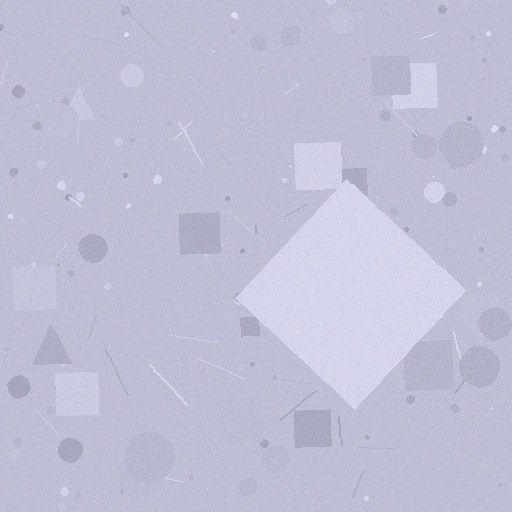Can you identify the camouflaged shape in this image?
The camouflaged shape is a diamond.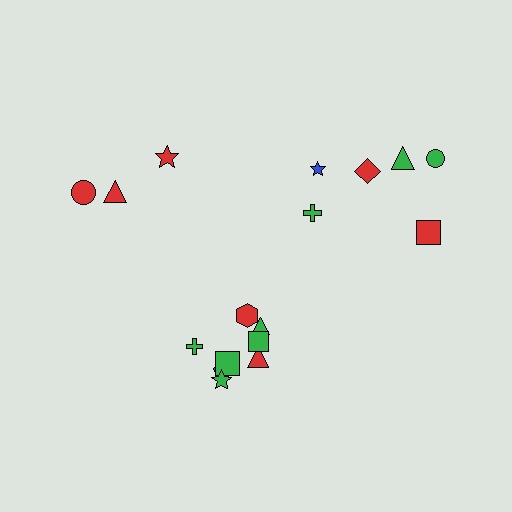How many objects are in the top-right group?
There are 6 objects.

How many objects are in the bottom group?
There are 8 objects.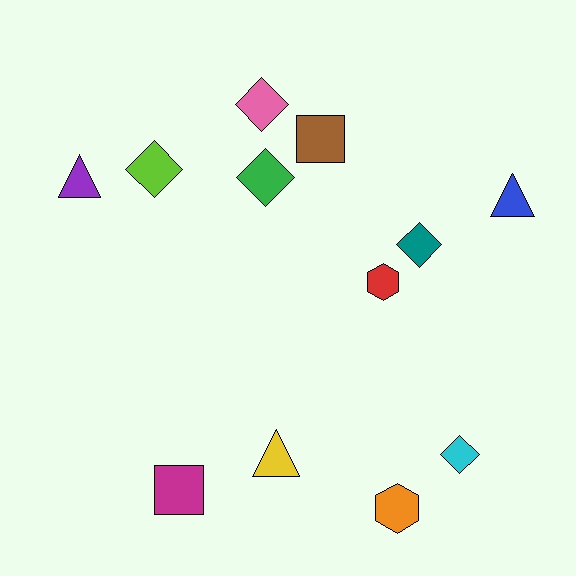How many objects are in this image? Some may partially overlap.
There are 12 objects.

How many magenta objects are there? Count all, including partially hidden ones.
There is 1 magenta object.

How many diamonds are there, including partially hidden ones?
There are 5 diamonds.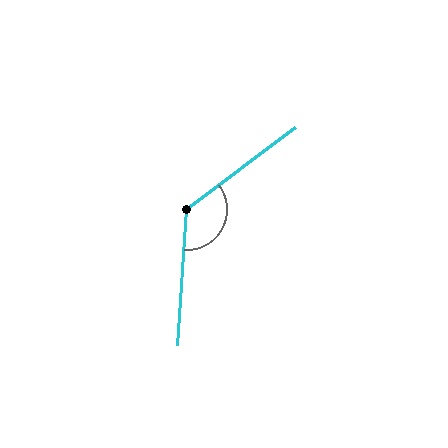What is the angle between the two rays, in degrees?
Approximately 131 degrees.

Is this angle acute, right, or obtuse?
It is obtuse.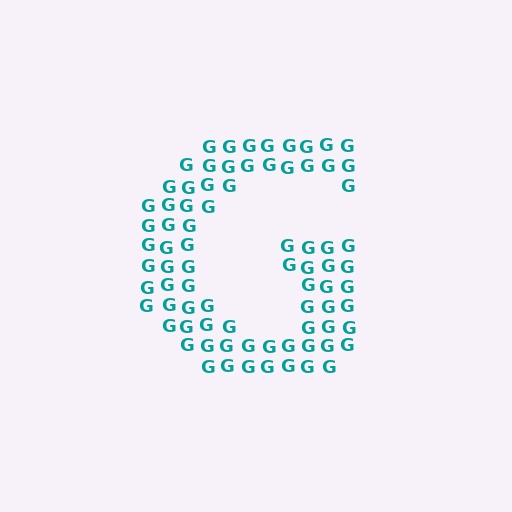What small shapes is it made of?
It is made of small letter G's.